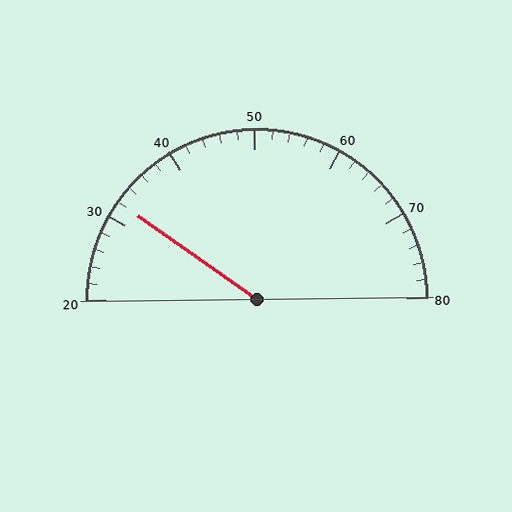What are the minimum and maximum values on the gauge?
The gauge ranges from 20 to 80.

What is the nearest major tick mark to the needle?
The nearest major tick mark is 30.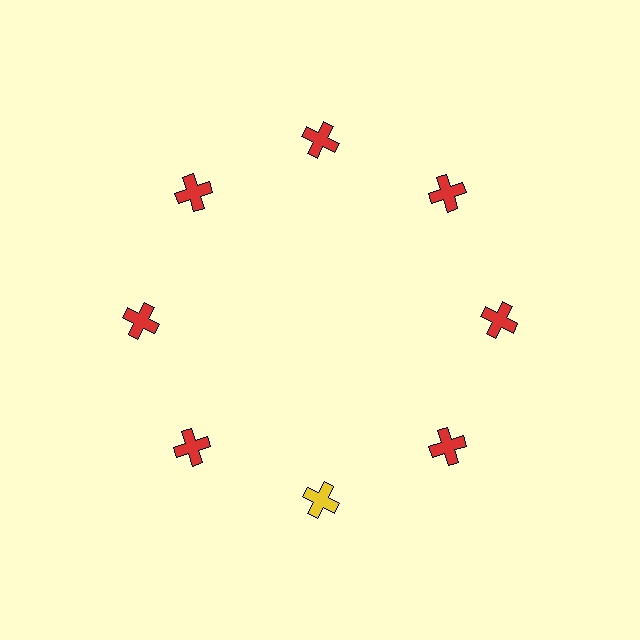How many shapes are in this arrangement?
There are 8 shapes arranged in a ring pattern.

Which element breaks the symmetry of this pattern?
The yellow cross at roughly the 6 o'clock position breaks the symmetry. All other shapes are red crosses.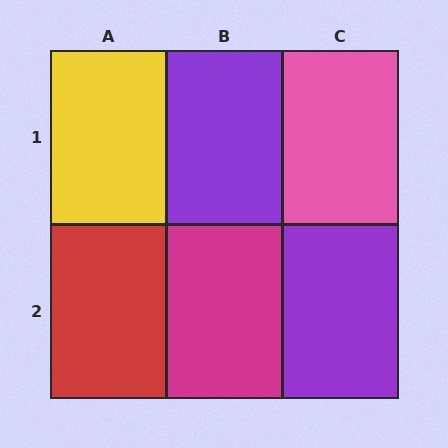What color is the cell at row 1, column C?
Pink.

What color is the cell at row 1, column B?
Purple.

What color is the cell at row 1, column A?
Yellow.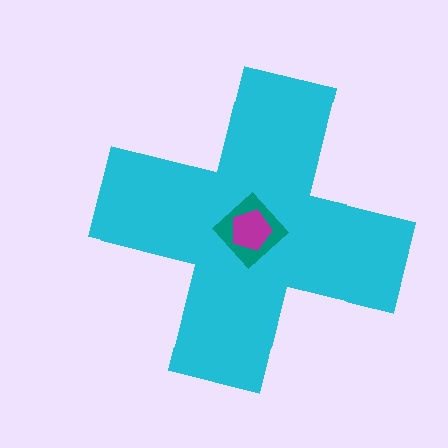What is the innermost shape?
The magenta pentagon.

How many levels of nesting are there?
3.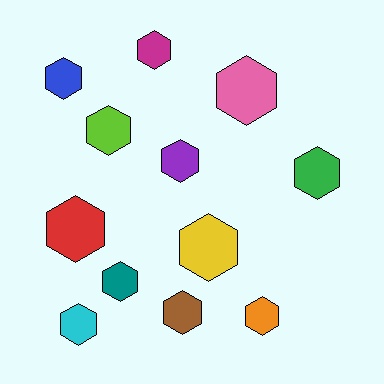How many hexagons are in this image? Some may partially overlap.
There are 12 hexagons.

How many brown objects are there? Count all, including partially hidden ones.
There is 1 brown object.